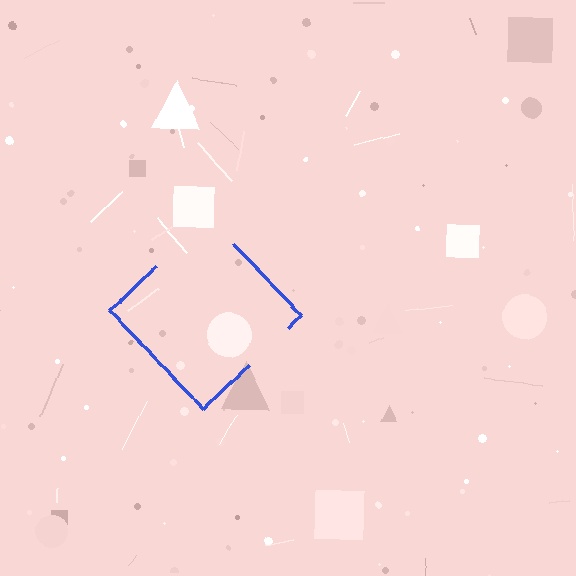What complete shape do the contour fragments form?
The contour fragments form a diamond.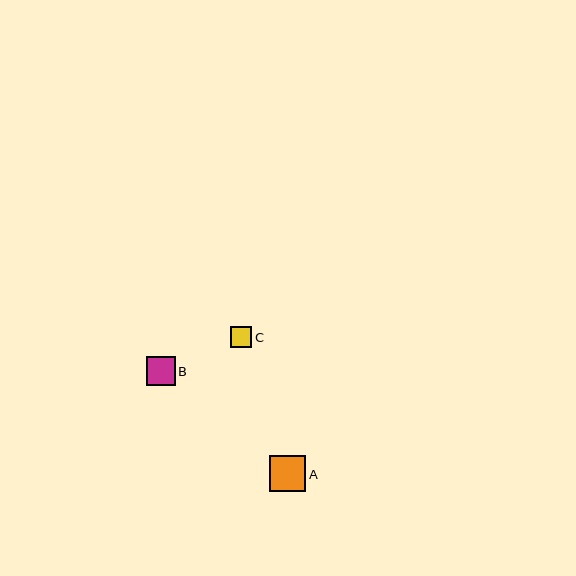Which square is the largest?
Square A is the largest with a size of approximately 37 pixels.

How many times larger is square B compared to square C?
Square B is approximately 1.3 times the size of square C.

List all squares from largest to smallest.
From largest to smallest: A, B, C.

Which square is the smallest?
Square C is the smallest with a size of approximately 22 pixels.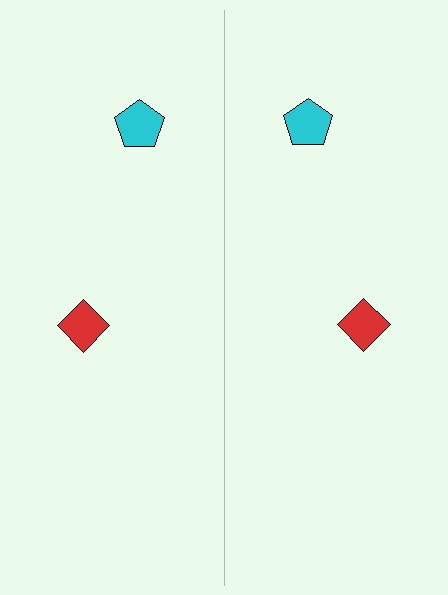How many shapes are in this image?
There are 4 shapes in this image.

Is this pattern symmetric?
Yes, this pattern has bilateral (reflection) symmetry.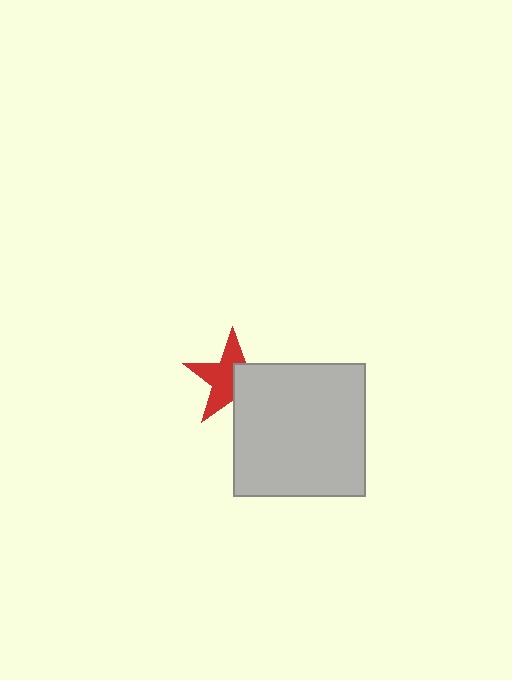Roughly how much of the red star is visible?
About half of it is visible (roughly 58%).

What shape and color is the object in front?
The object in front is a light gray square.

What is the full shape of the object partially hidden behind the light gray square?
The partially hidden object is a red star.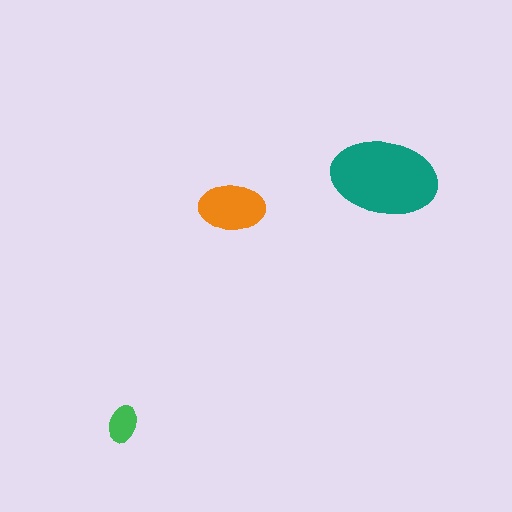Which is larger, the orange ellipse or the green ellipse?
The orange one.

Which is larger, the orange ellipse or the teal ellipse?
The teal one.